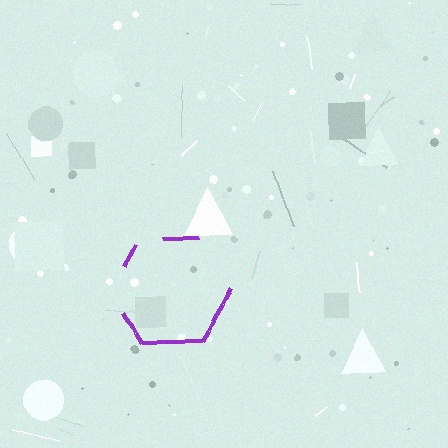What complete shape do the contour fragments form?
The contour fragments form a hexagon.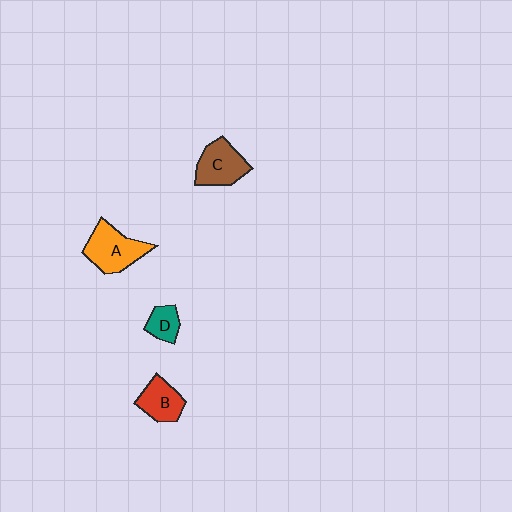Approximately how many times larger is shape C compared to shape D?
Approximately 1.8 times.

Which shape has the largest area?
Shape A (orange).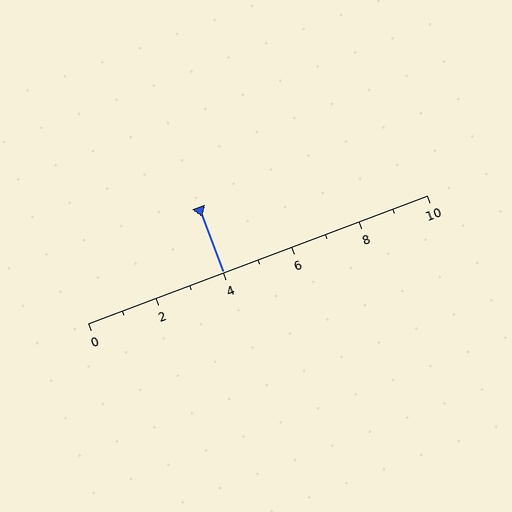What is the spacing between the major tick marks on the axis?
The major ticks are spaced 2 apart.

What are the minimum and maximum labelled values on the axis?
The axis runs from 0 to 10.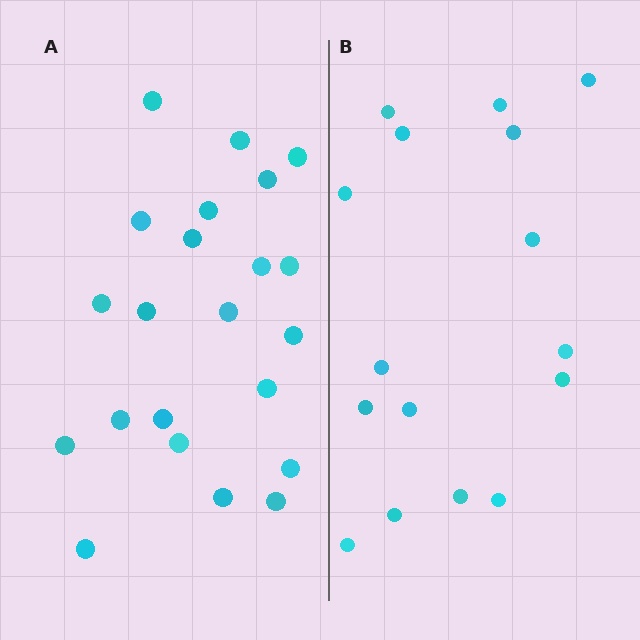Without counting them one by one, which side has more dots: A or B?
Region A (the left region) has more dots.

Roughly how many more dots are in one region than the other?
Region A has about 6 more dots than region B.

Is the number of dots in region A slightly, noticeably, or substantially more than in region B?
Region A has noticeably more, but not dramatically so. The ratio is roughly 1.4 to 1.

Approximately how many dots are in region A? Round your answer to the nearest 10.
About 20 dots. (The exact count is 22, which rounds to 20.)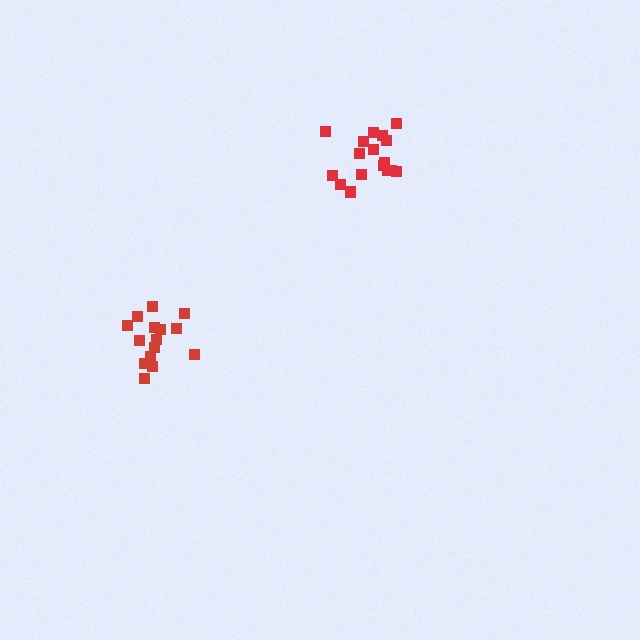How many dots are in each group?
Group 1: 17 dots, Group 2: 15 dots (32 total).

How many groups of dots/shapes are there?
There are 2 groups.